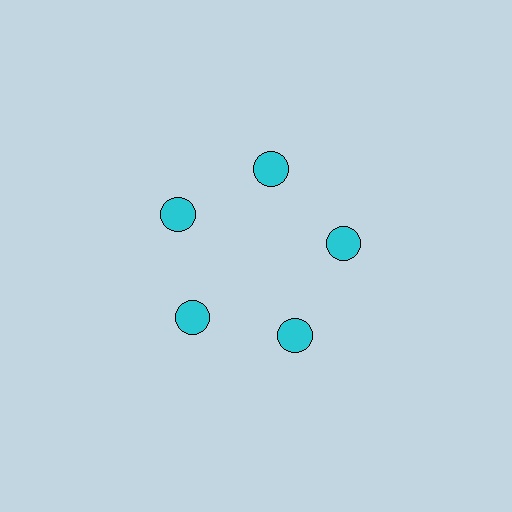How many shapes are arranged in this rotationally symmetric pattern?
There are 5 shapes, arranged in 5 groups of 1.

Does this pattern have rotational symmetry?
Yes, this pattern has 5-fold rotational symmetry. It looks the same after rotating 72 degrees around the center.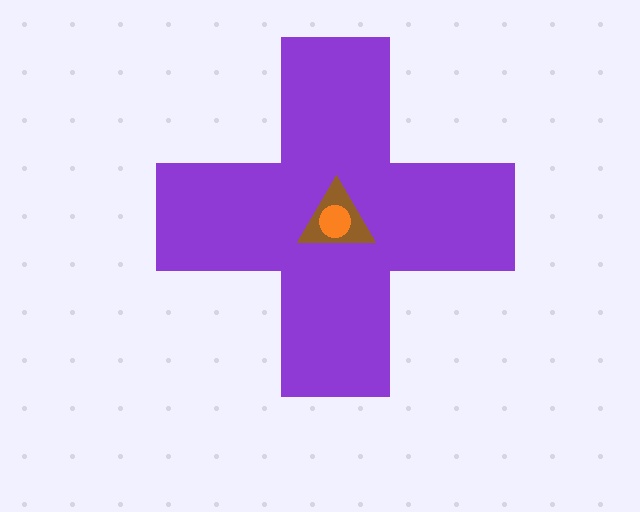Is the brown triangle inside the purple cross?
Yes.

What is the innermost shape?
The orange circle.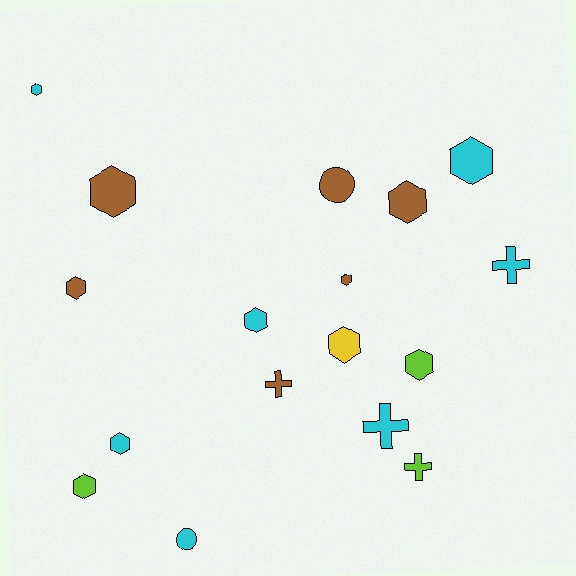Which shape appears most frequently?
Hexagon, with 11 objects.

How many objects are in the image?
There are 17 objects.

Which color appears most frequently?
Cyan, with 7 objects.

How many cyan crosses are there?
There are 2 cyan crosses.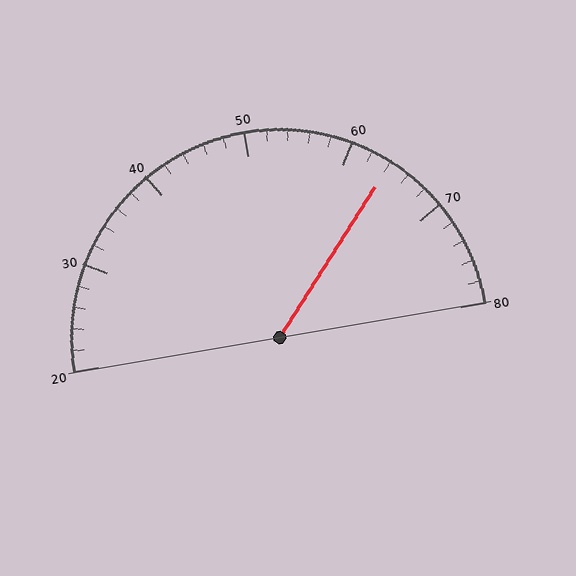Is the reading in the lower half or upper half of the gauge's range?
The reading is in the upper half of the range (20 to 80).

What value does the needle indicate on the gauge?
The needle indicates approximately 64.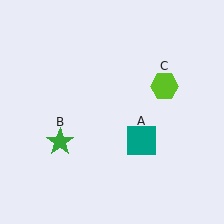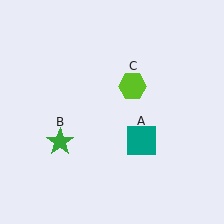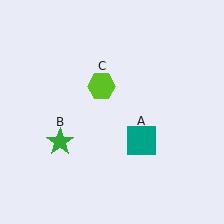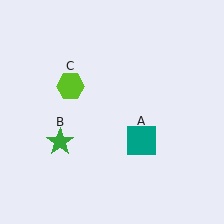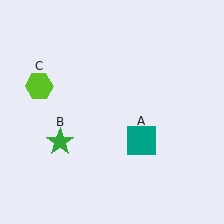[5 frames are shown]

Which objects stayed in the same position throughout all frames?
Teal square (object A) and green star (object B) remained stationary.